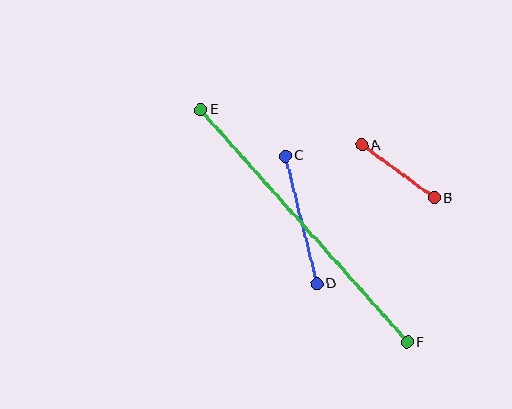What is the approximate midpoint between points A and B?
The midpoint is at approximately (398, 171) pixels.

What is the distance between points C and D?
The distance is approximately 131 pixels.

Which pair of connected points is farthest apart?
Points E and F are farthest apart.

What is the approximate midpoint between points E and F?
The midpoint is at approximately (304, 226) pixels.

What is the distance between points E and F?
The distance is approximately 311 pixels.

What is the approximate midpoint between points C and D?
The midpoint is at approximately (301, 220) pixels.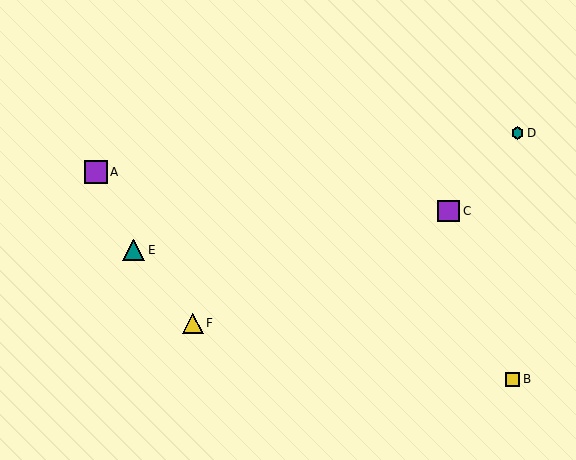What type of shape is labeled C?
Shape C is a purple square.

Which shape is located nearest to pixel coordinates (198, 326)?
The yellow triangle (labeled F) at (193, 323) is nearest to that location.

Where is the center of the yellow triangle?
The center of the yellow triangle is at (193, 323).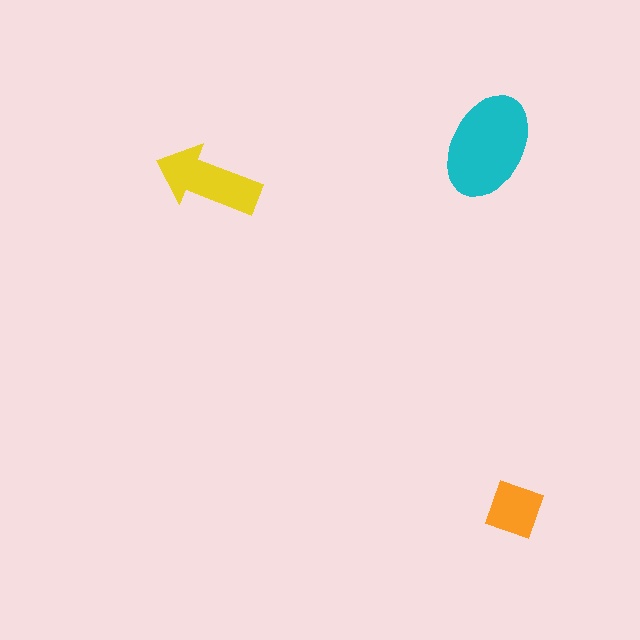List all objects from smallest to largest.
The orange diamond, the yellow arrow, the cyan ellipse.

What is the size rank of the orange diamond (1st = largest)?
3rd.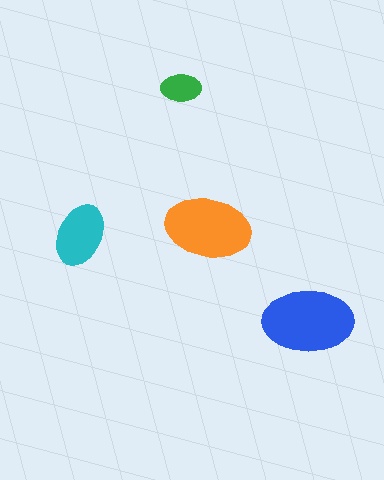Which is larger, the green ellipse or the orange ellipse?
The orange one.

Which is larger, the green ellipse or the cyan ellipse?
The cyan one.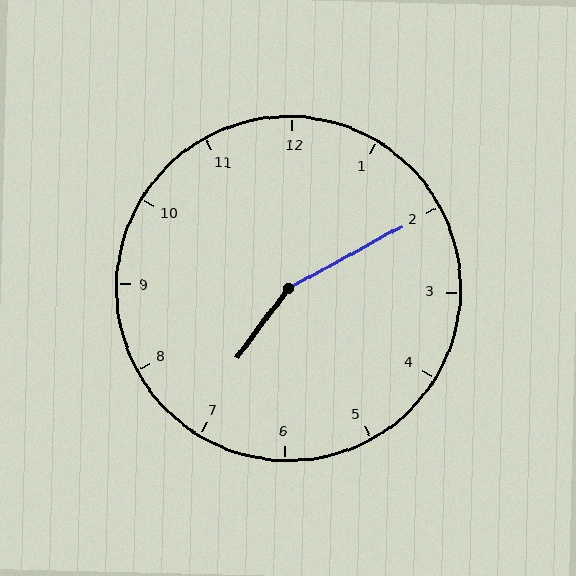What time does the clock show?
7:10.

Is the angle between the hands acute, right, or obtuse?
It is obtuse.